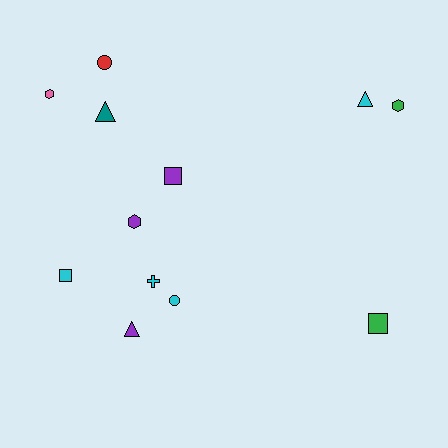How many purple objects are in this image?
There are 3 purple objects.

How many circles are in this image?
There are 2 circles.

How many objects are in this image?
There are 12 objects.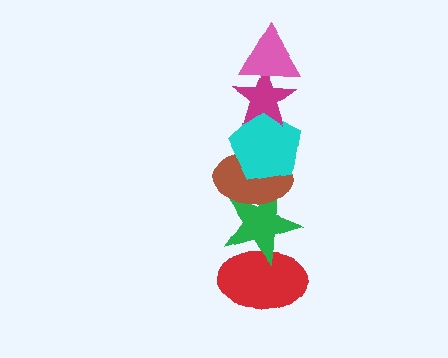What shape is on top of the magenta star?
The pink triangle is on top of the magenta star.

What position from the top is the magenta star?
The magenta star is 2nd from the top.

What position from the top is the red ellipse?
The red ellipse is 6th from the top.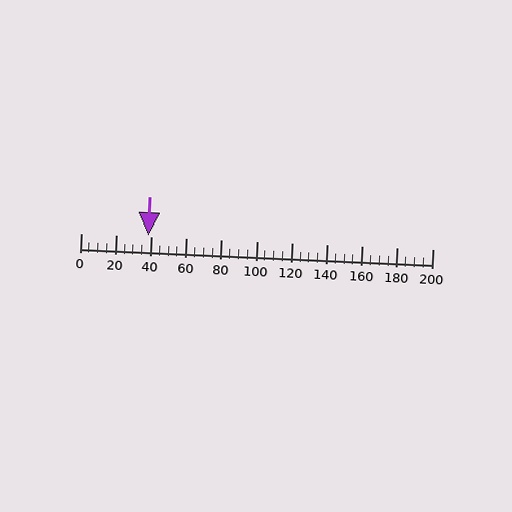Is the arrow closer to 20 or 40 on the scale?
The arrow is closer to 40.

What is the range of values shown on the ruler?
The ruler shows values from 0 to 200.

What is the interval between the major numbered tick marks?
The major tick marks are spaced 20 units apart.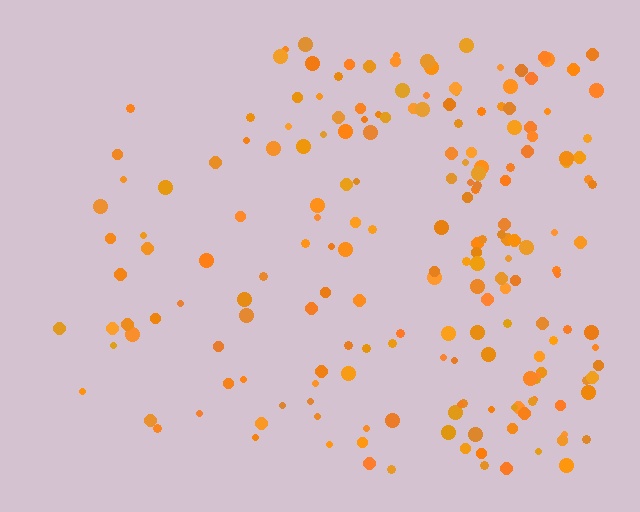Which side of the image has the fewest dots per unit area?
The left.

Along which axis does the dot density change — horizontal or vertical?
Horizontal.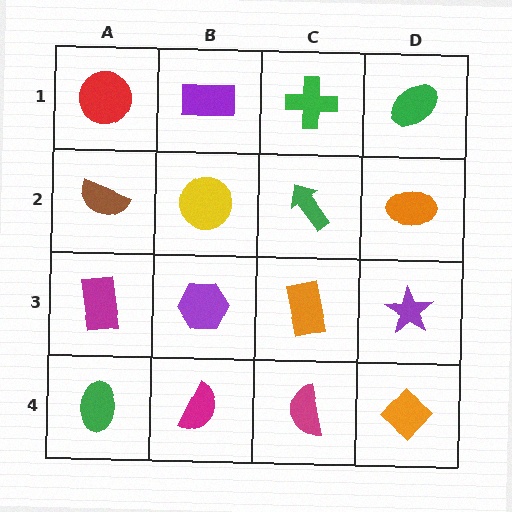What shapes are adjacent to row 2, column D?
A green ellipse (row 1, column D), a purple star (row 3, column D), a green arrow (row 2, column C).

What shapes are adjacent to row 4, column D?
A purple star (row 3, column D), a magenta semicircle (row 4, column C).